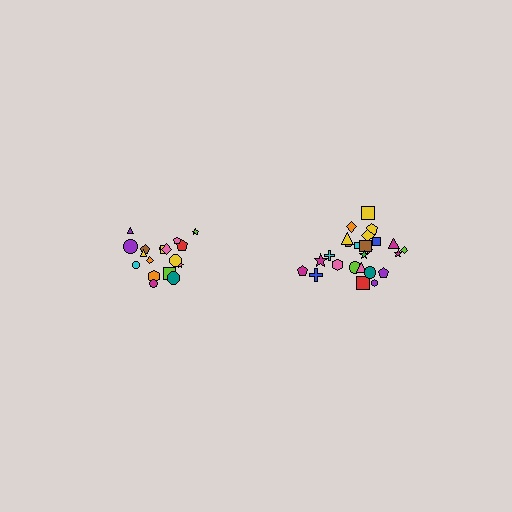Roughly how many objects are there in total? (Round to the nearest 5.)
Roughly 45 objects in total.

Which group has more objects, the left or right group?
The right group.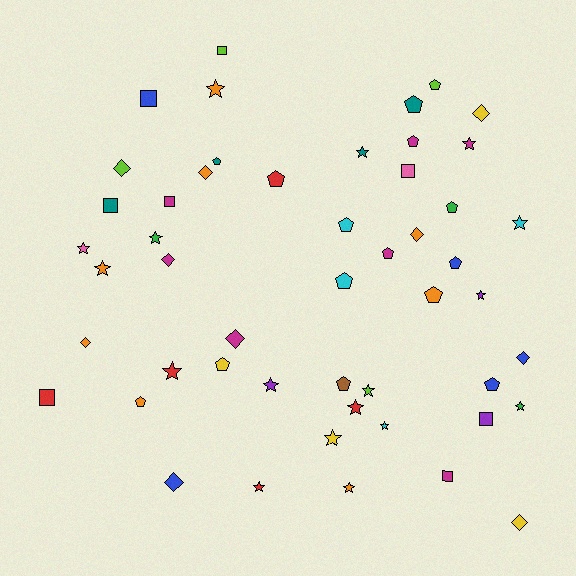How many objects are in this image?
There are 50 objects.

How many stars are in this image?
There are 17 stars.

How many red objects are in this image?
There are 5 red objects.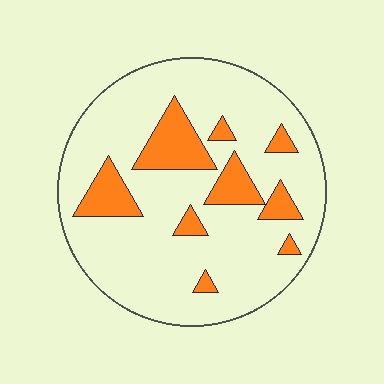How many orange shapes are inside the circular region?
9.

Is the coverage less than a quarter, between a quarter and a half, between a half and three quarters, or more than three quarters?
Less than a quarter.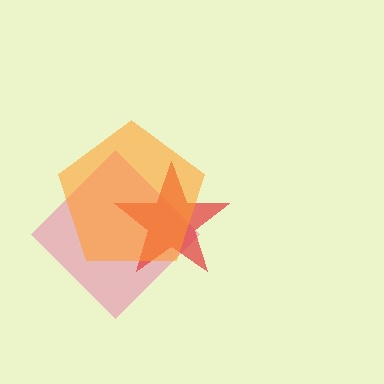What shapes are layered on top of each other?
The layered shapes are: a pink diamond, a red star, an orange pentagon.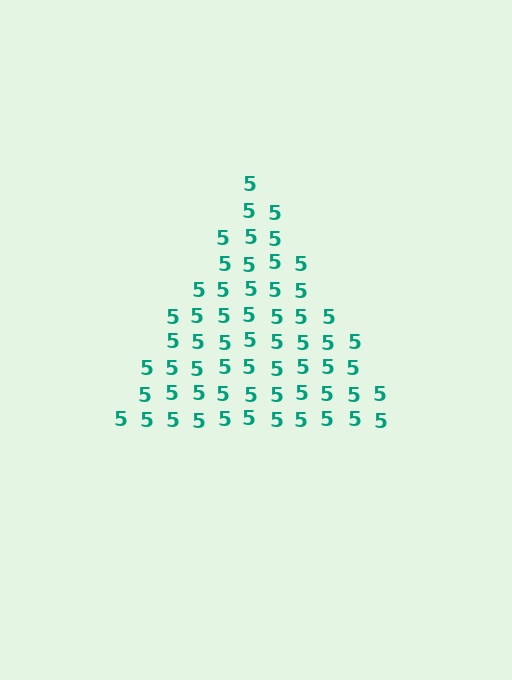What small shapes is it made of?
It is made of small digit 5's.